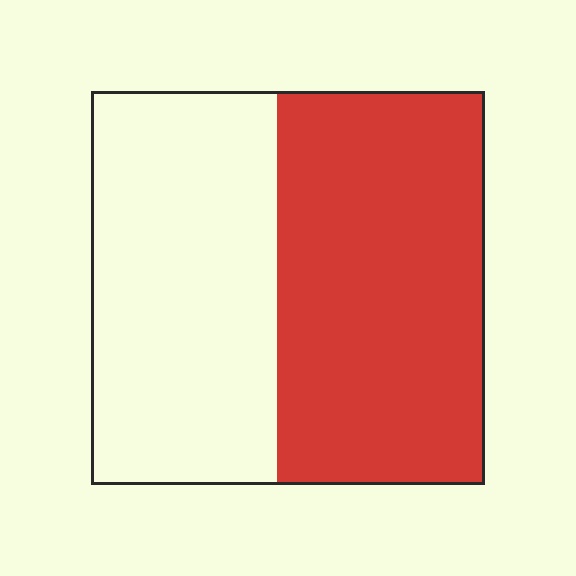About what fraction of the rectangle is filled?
About one half (1/2).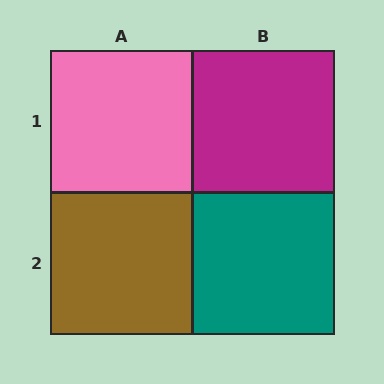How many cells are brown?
1 cell is brown.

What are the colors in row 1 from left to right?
Pink, magenta.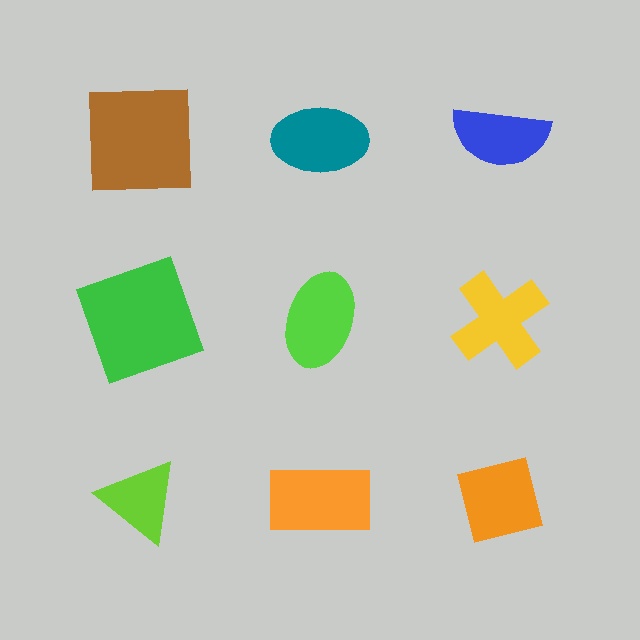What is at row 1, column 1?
A brown square.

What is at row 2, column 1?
A green square.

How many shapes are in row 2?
3 shapes.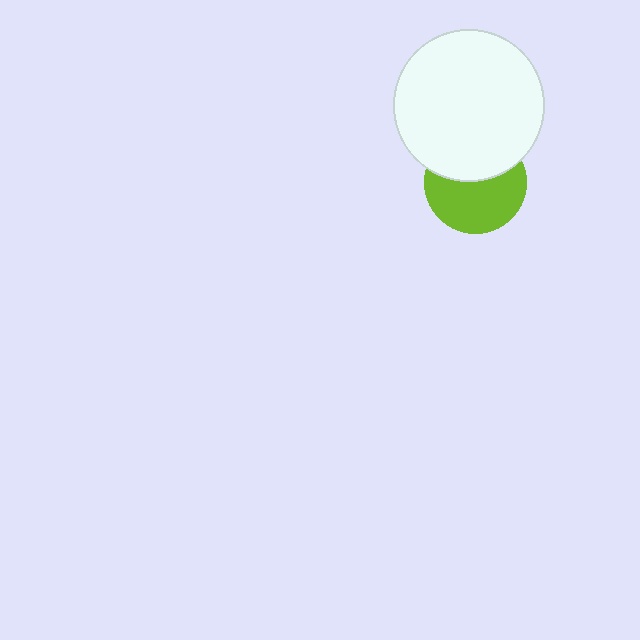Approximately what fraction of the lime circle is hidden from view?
Roughly 42% of the lime circle is hidden behind the white circle.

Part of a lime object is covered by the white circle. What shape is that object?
It is a circle.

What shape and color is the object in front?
The object in front is a white circle.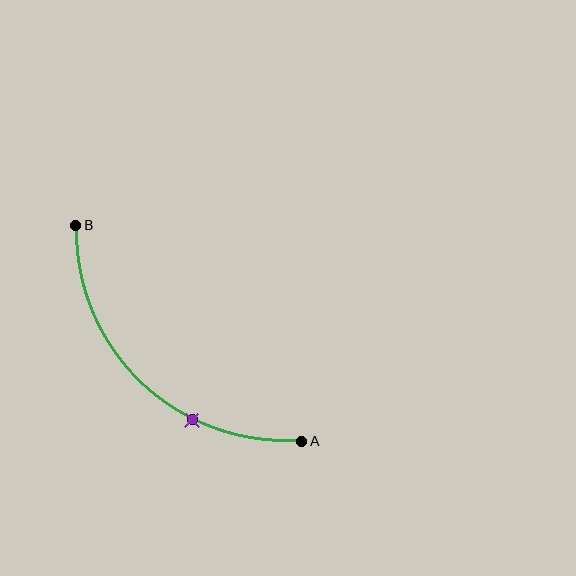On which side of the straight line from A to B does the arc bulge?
The arc bulges below and to the left of the straight line connecting A and B.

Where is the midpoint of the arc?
The arc midpoint is the point on the curve farthest from the straight line joining A and B. It sits below and to the left of that line.